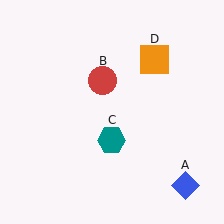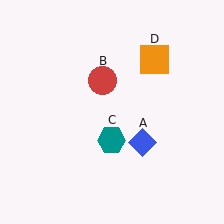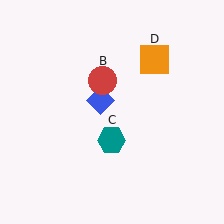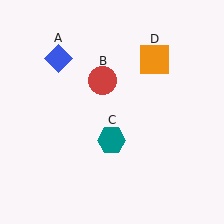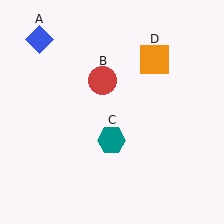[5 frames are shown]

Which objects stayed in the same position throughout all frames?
Red circle (object B) and teal hexagon (object C) and orange square (object D) remained stationary.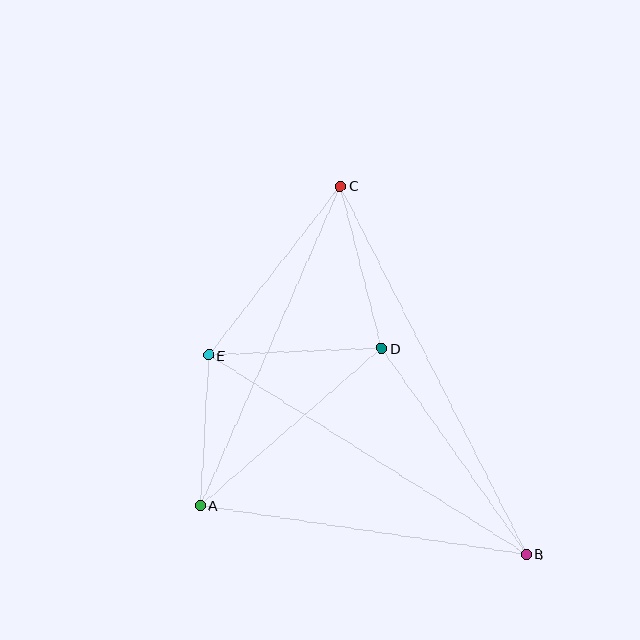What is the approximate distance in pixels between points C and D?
The distance between C and D is approximately 168 pixels.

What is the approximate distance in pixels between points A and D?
The distance between A and D is approximately 240 pixels.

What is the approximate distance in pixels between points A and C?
The distance between A and C is approximately 349 pixels.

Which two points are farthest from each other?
Points B and C are farthest from each other.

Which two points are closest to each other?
Points A and E are closest to each other.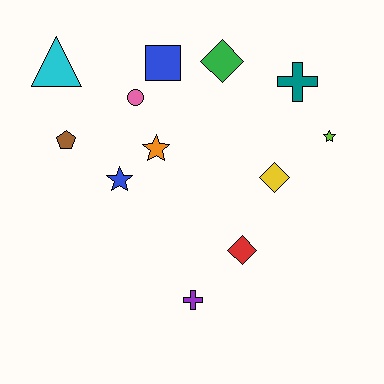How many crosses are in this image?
There are 2 crosses.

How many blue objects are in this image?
There are 2 blue objects.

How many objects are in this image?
There are 12 objects.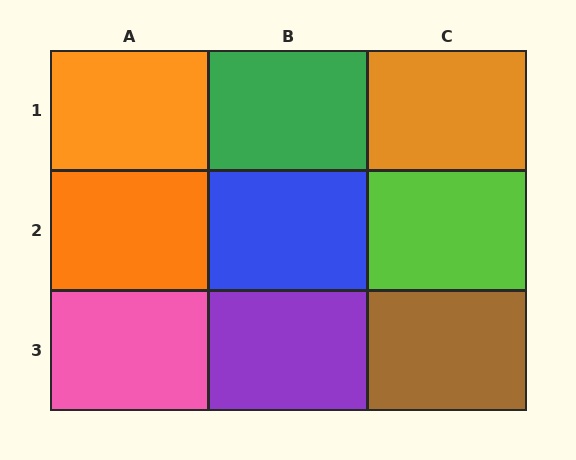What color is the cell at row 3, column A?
Pink.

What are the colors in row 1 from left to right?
Orange, green, orange.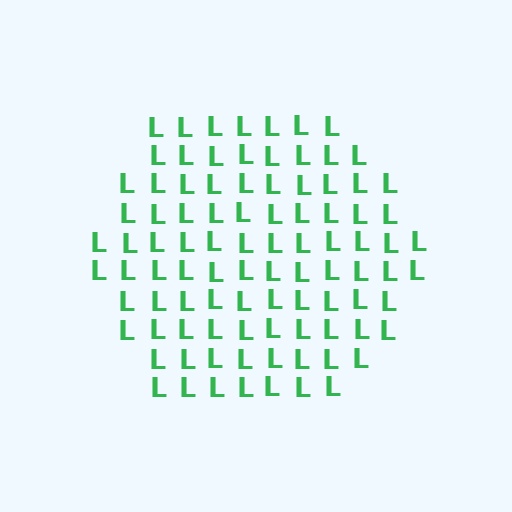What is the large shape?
The large shape is a hexagon.